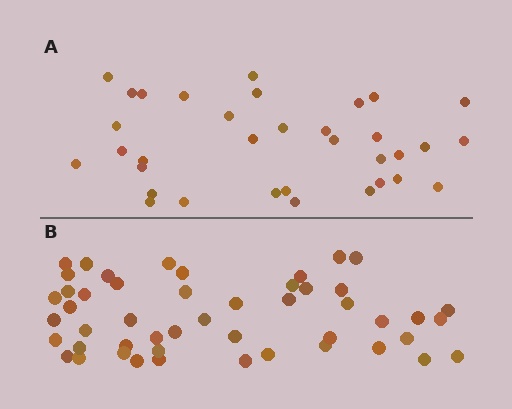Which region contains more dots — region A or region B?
Region B (the bottom region) has more dots.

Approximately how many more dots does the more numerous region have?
Region B has approximately 15 more dots than region A.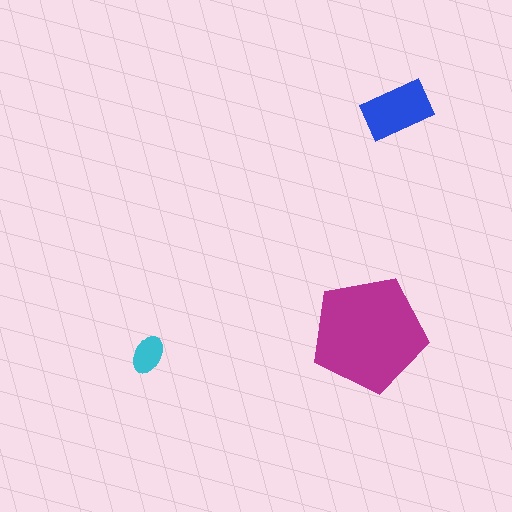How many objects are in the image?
There are 3 objects in the image.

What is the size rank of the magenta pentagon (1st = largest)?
1st.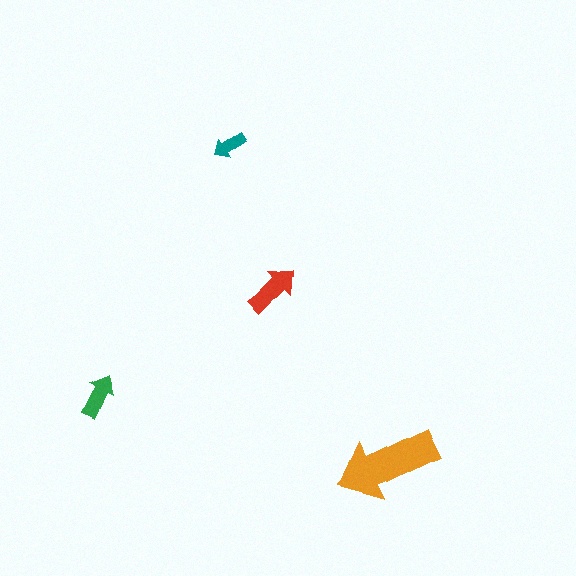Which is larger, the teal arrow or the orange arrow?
The orange one.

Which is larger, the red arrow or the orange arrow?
The orange one.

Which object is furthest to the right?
The orange arrow is rightmost.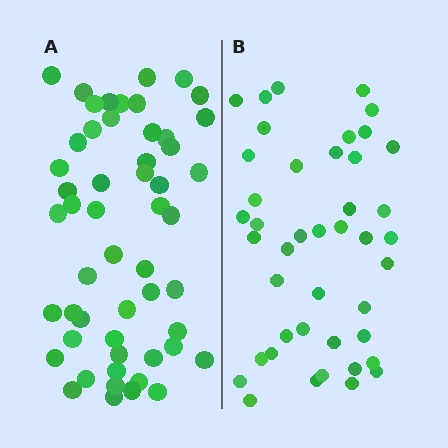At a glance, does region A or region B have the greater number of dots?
Region A (the left region) has more dots.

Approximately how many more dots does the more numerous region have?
Region A has roughly 10 or so more dots than region B.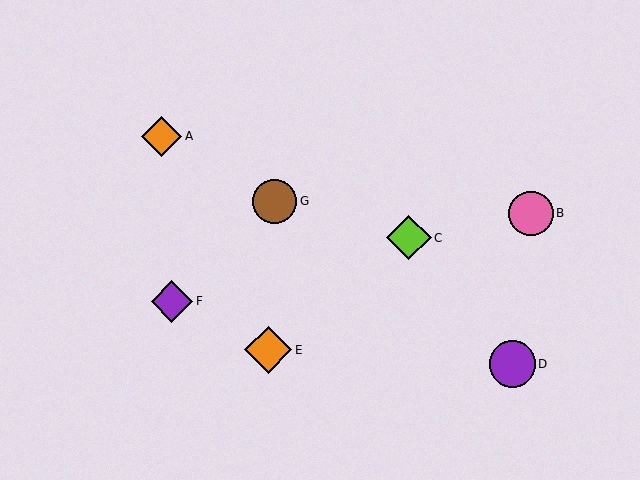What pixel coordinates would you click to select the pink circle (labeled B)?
Click at (531, 213) to select the pink circle B.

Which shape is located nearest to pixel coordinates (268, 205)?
The brown circle (labeled G) at (275, 201) is nearest to that location.